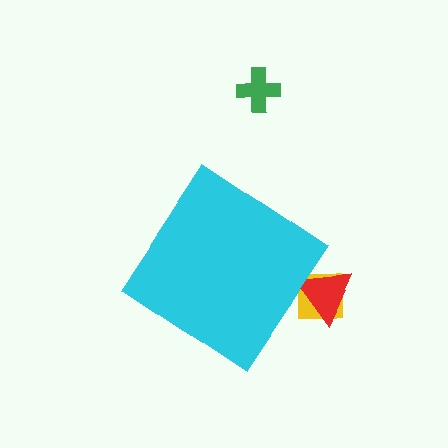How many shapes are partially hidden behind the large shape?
2 shapes are partially hidden.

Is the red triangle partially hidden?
Yes, the red triangle is partially hidden behind the cyan diamond.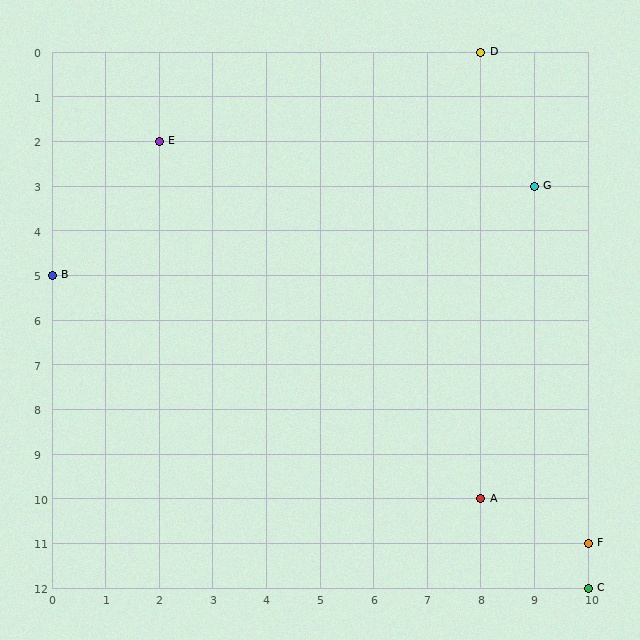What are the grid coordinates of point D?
Point D is at grid coordinates (8, 0).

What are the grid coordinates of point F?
Point F is at grid coordinates (10, 11).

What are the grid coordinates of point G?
Point G is at grid coordinates (9, 3).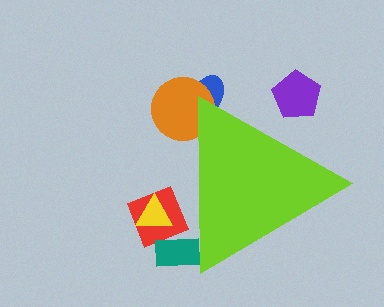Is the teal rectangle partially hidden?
Yes, the teal rectangle is partially hidden behind the lime triangle.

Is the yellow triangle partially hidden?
Yes, the yellow triangle is partially hidden behind the lime triangle.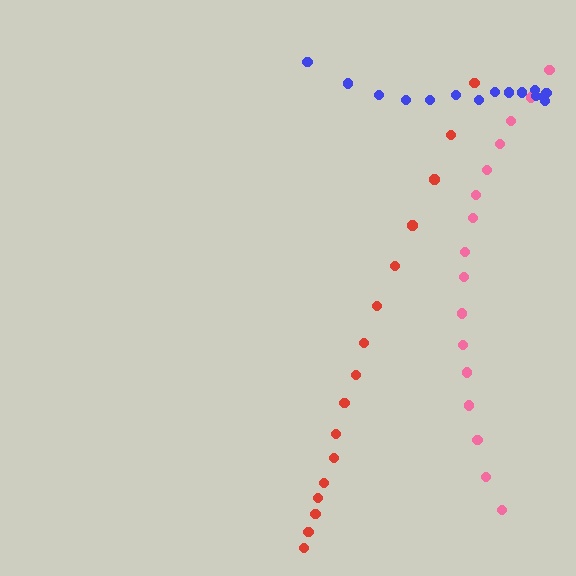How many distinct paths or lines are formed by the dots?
There are 3 distinct paths.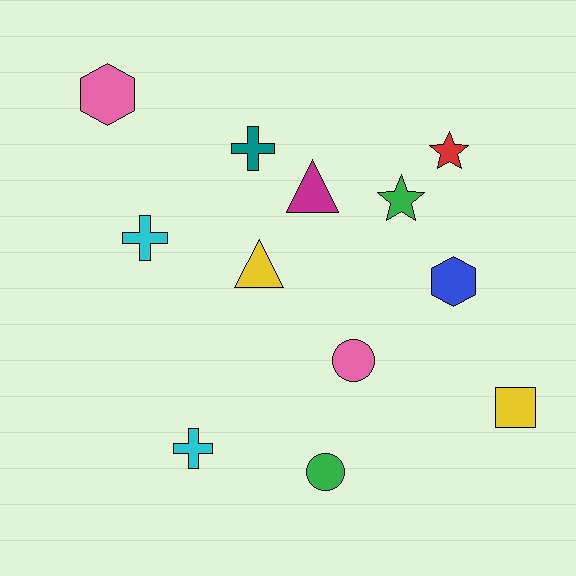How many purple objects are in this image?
There are no purple objects.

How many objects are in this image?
There are 12 objects.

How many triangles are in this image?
There are 2 triangles.